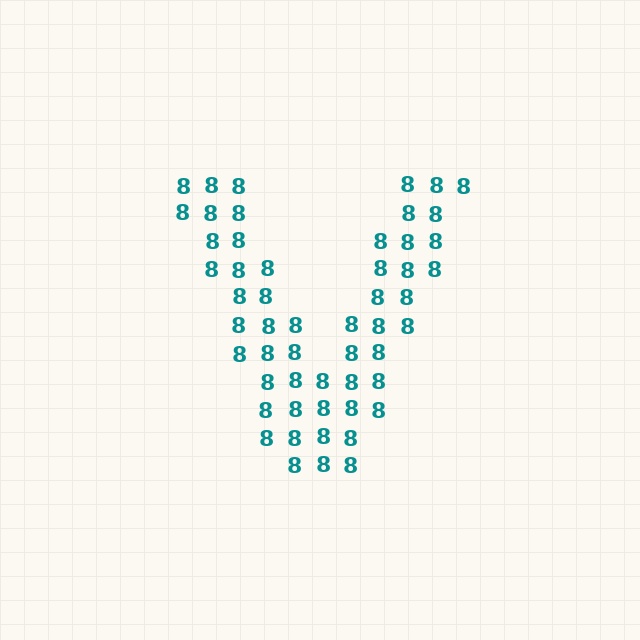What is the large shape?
The large shape is the letter V.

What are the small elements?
The small elements are digit 8's.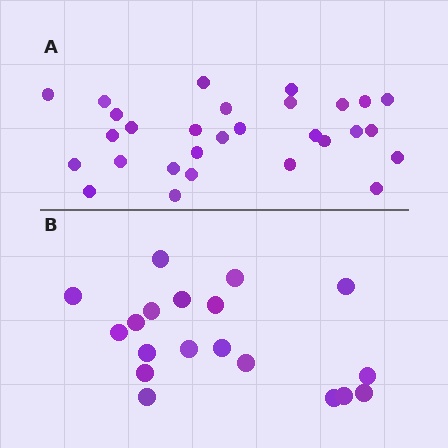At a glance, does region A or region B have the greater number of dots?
Region A (the top region) has more dots.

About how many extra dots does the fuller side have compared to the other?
Region A has roughly 10 or so more dots than region B.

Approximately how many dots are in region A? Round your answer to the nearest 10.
About 30 dots. (The exact count is 29, which rounds to 30.)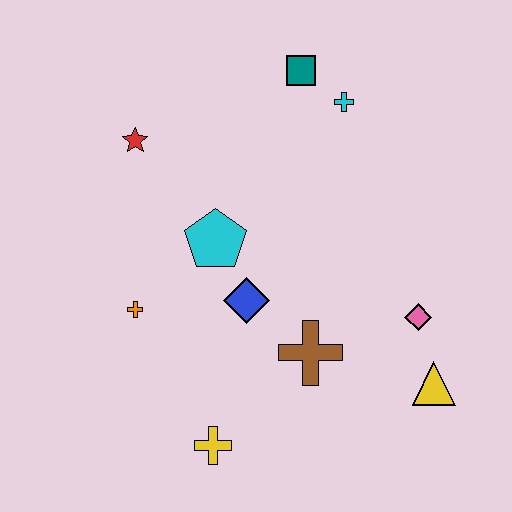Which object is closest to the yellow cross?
The brown cross is closest to the yellow cross.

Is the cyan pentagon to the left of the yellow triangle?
Yes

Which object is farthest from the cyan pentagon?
The yellow triangle is farthest from the cyan pentagon.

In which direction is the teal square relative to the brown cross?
The teal square is above the brown cross.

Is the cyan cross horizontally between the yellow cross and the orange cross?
No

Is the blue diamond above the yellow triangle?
Yes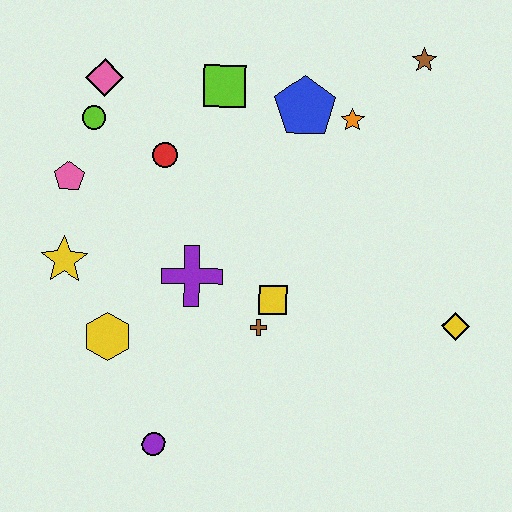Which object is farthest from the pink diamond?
The yellow diamond is farthest from the pink diamond.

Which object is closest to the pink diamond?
The lime circle is closest to the pink diamond.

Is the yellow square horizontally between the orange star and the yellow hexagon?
Yes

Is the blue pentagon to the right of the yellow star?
Yes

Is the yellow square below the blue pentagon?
Yes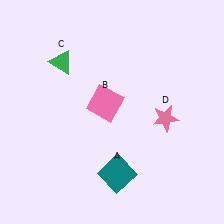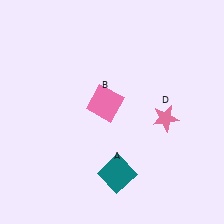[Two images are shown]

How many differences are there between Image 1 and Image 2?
There is 1 difference between the two images.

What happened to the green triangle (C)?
The green triangle (C) was removed in Image 2. It was in the top-left area of Image 1.